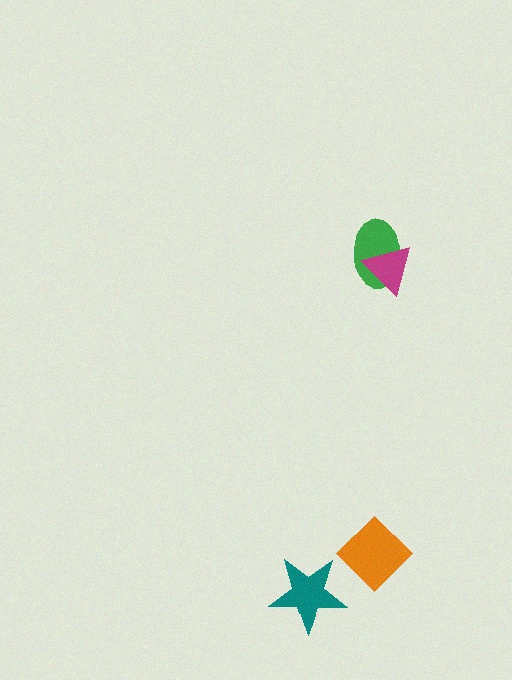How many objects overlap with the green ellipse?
1 object overlaps with the green ellipse.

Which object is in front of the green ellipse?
The magenta triangle is in front of the green ellipse.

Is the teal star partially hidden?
No, no other shape covers it.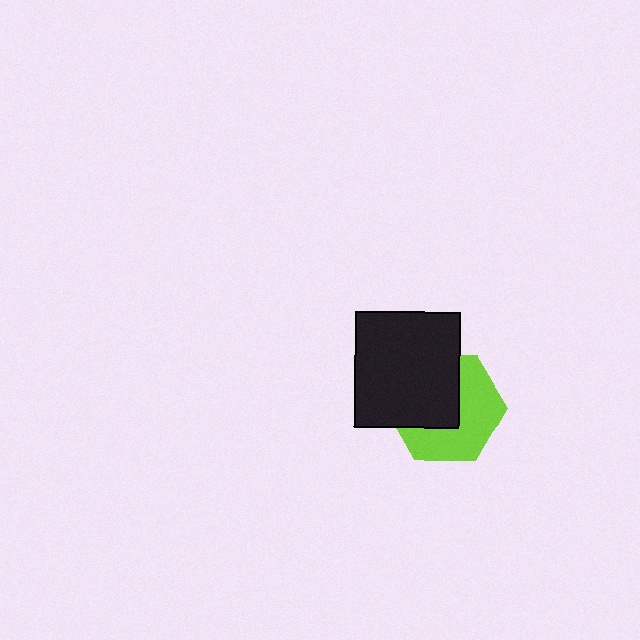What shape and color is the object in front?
The object in front is a black rectangle.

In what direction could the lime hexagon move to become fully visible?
The lime hexagon could move toward the lower-right. That would shift it out from behind the black rectangle entirely.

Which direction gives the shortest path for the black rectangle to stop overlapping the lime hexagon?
Moving toward the upper-left gives the shortest separation.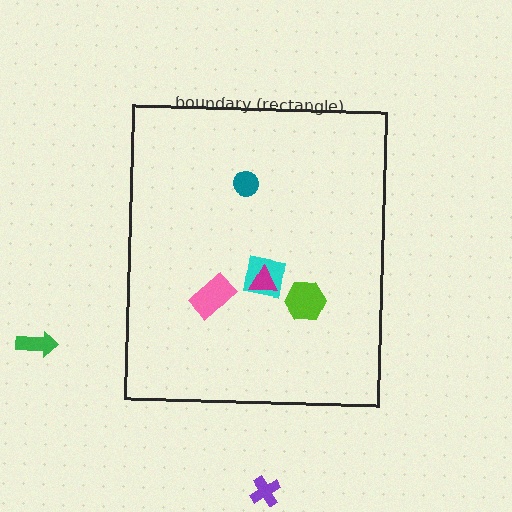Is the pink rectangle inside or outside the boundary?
Inside.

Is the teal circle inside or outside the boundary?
Inside.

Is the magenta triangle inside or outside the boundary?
Inside.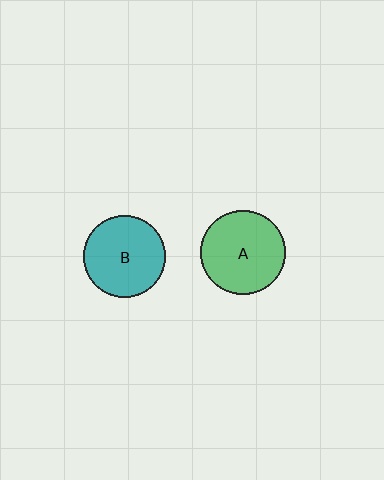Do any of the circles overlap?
No, none of the circles overlap.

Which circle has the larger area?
Circle A (green).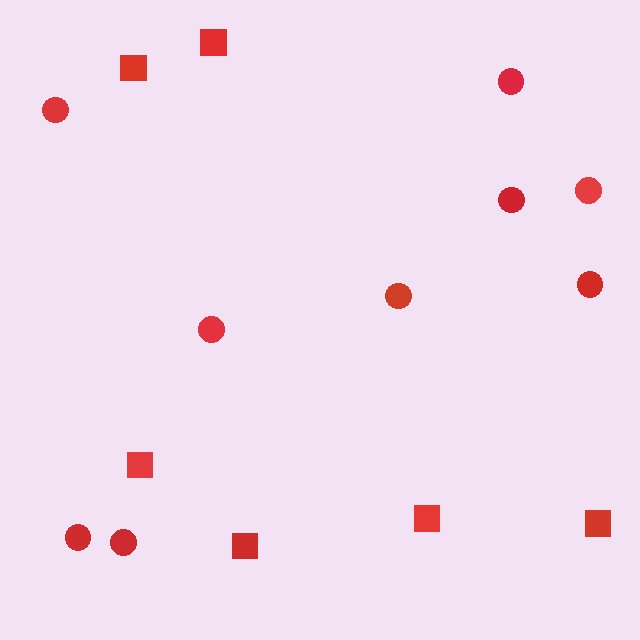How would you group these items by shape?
There are 2 groups: one group of squares (6) and one group of circles (9).